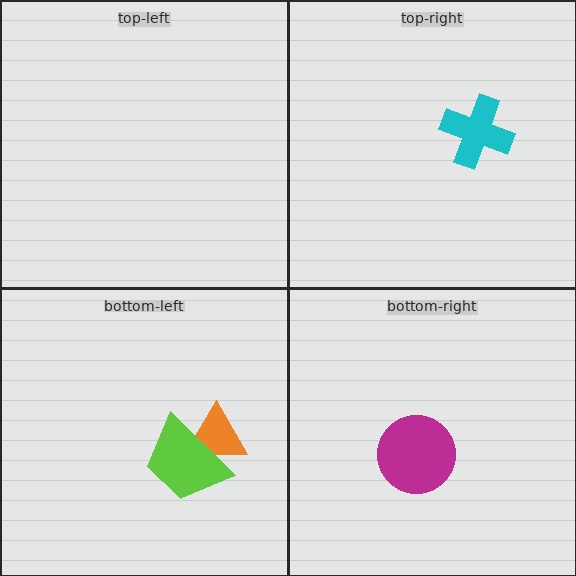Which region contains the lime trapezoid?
The bottom-left region.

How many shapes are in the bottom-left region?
2.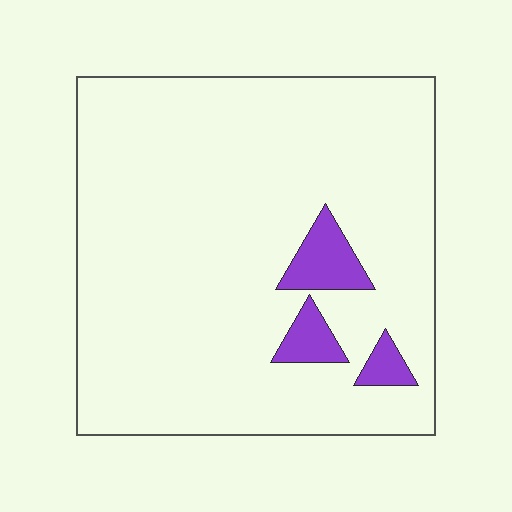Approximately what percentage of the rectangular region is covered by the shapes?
Approximately 5%.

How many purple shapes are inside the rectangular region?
3.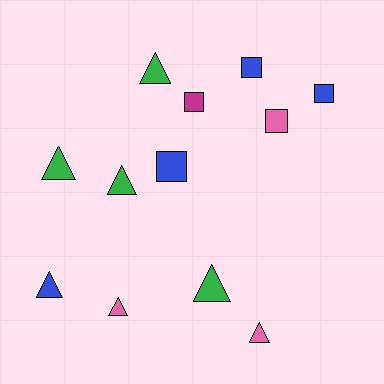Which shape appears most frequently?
Triangle, with 7 objects.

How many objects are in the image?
There are 12 objects.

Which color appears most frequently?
Green, with 4 objects.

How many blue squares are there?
There are 3 blue squares.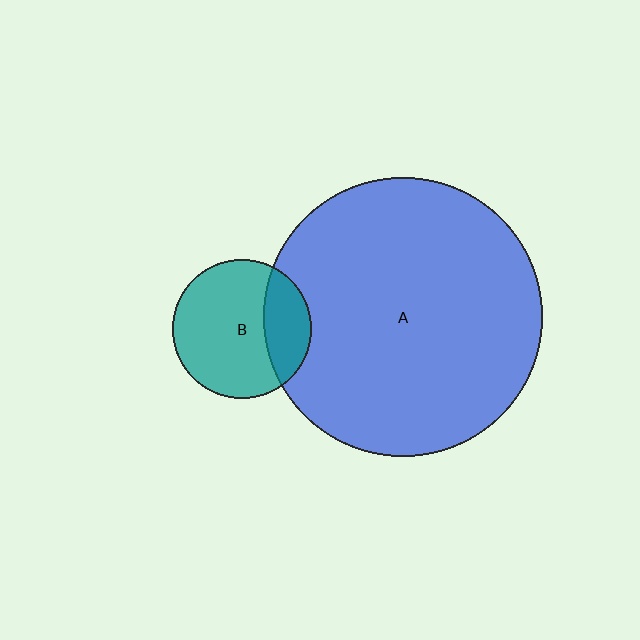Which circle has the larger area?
Circle A (blue).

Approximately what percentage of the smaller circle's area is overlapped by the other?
Approximately 25%.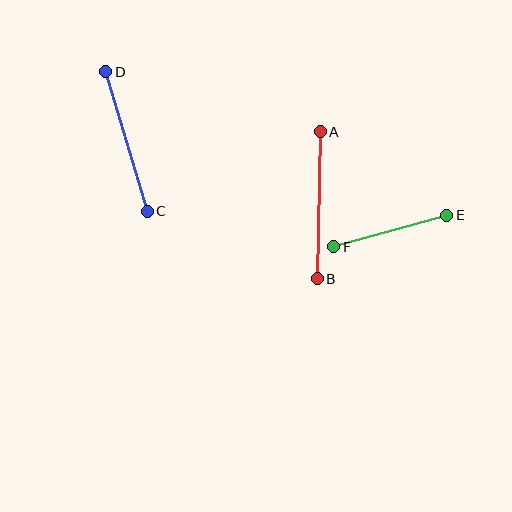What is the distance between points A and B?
The distance is approximately 147 pixels.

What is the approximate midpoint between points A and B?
The midpoint is at approximately (319, 205) pixels.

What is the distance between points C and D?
The distance is approximately 146 pixels.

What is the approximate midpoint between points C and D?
The midpoint is at approximately (126, 141) pixels.